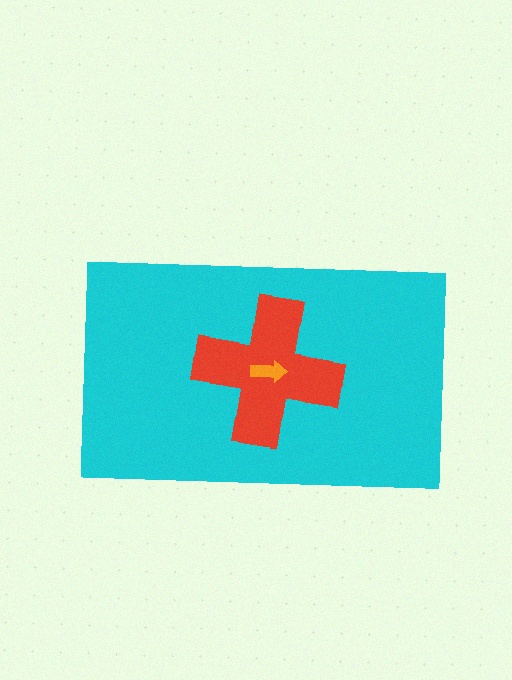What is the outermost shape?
The cyan rectangle.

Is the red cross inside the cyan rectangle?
Yes.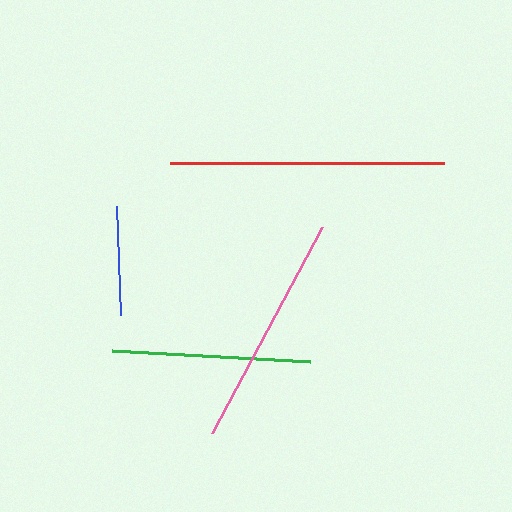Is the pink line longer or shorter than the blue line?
The pink line is longer than the blue line.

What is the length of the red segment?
The red segment is approximately 274 pixels long.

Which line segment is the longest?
The red line is the longest at approximately 274 pixels.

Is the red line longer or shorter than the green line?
The red line is longer than the green line.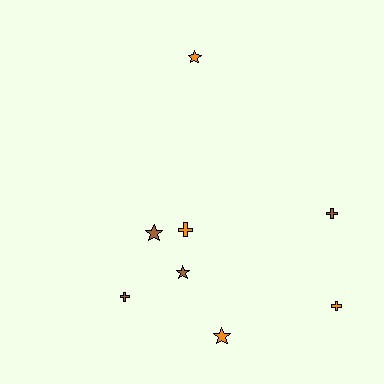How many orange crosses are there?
There are 2 orange crosses.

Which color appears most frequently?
Orange, with 4 objects.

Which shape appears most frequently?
Star, with 4 objects.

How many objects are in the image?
There are 8 objects.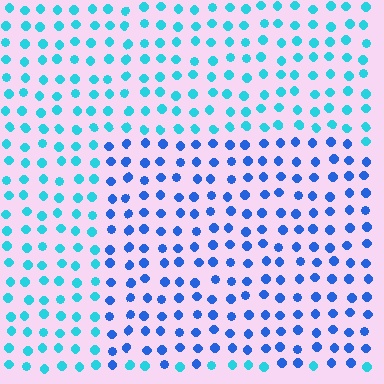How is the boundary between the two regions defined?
The boundary is defined purely by a slight shift in hue (about 36 degrees). Spacing, size, and orientation are identical on both sides.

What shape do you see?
I see a rectangle.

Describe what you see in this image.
The image is filled with small cyan elements in a uniform arrangement. A rectangle-shaped region is visible where the elements are tinted to a slightly different hue, forming a subtle color boundary.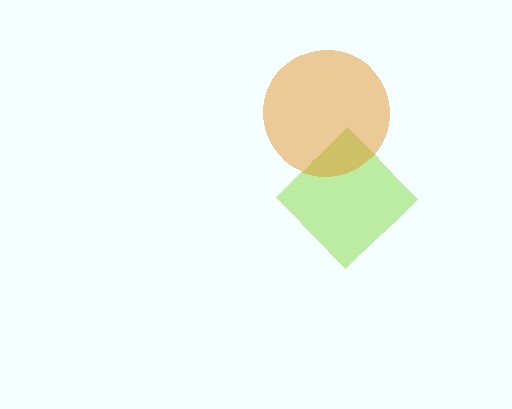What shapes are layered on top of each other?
The layered shapes are: a lime diamond, an orange circle.